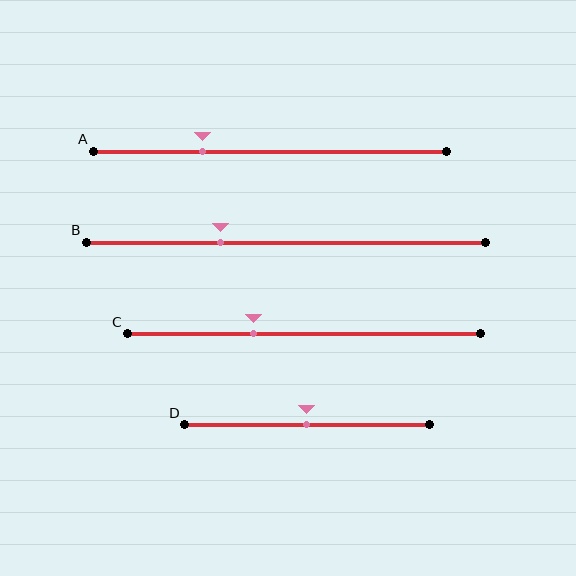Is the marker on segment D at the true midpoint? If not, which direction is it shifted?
Yes, the marker on segment D is at the true midpoint.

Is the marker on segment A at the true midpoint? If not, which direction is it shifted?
No, the marker on segment A is shifted to the left by about 19% of the segment length.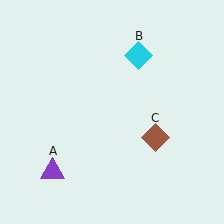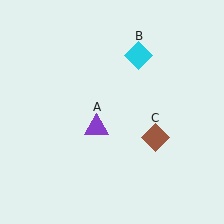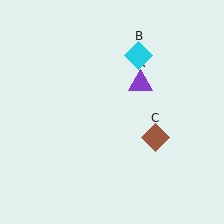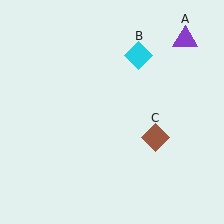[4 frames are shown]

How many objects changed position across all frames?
1 object changed position: purple triangle (object A).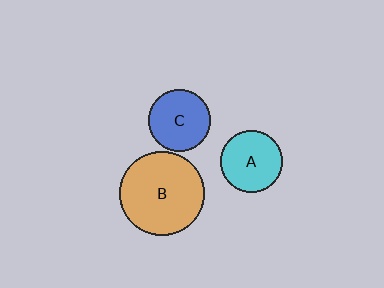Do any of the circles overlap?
No, none of the circles overlap.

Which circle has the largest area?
Circle B (orange).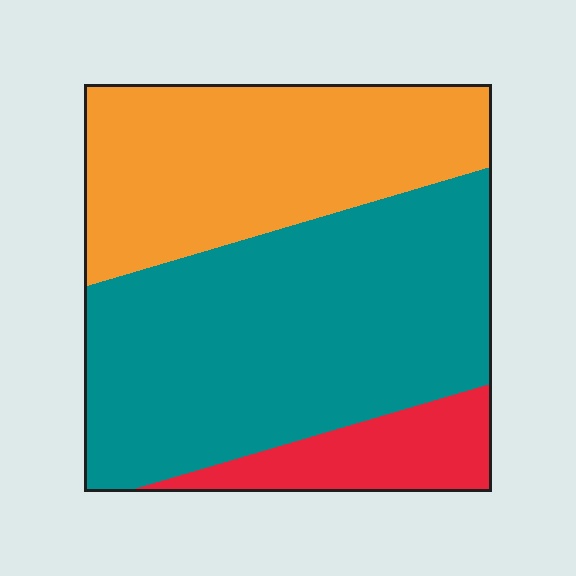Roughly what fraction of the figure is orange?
Orange takes up between a third and a half of the figure.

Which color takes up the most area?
Teal, at roughly 55%.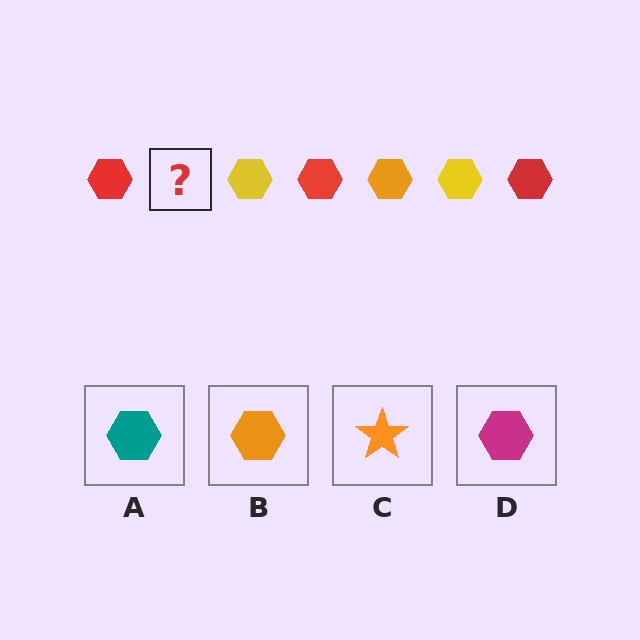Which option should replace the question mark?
Option B.